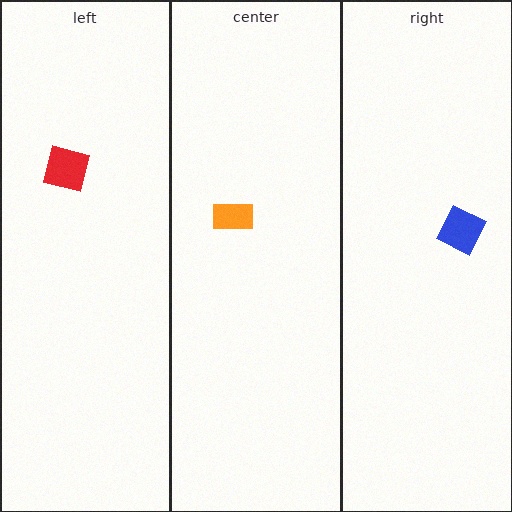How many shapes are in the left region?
1.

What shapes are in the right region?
The blue diamond.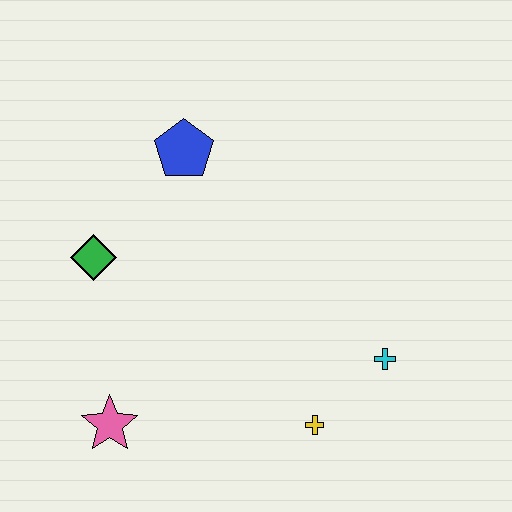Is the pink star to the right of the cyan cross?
No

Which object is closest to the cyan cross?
The yellow cross is closest to the cyan cross.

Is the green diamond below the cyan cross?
No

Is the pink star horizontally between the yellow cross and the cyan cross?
No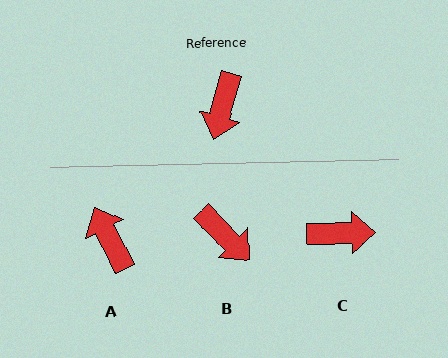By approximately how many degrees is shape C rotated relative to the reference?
Approximately 107 degrees counter-clockwise.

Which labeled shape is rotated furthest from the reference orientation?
A, about 138 degrees away.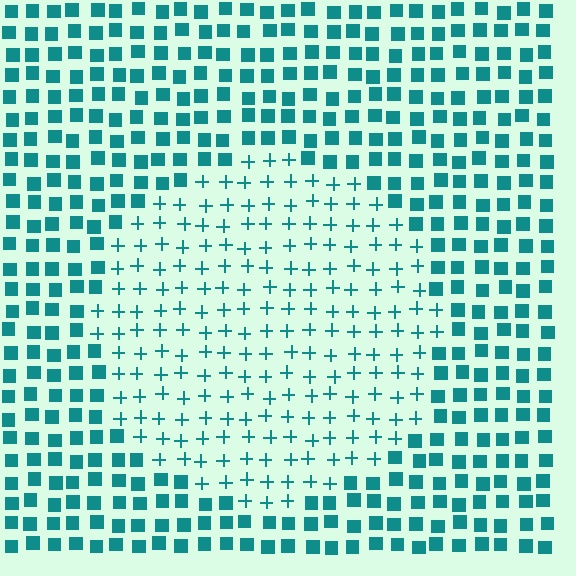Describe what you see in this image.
The image is filled with small teal elements arranged in a uniform grid. A circle-shaped region contains plus signs, while the surrounding area contains squares. The boundary is defined purely by the change in element shape.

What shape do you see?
I see a circle.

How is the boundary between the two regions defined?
The boundary is defined by a change in element shape: plus signs inside vs. squares outside. All elements share the same color and spacing.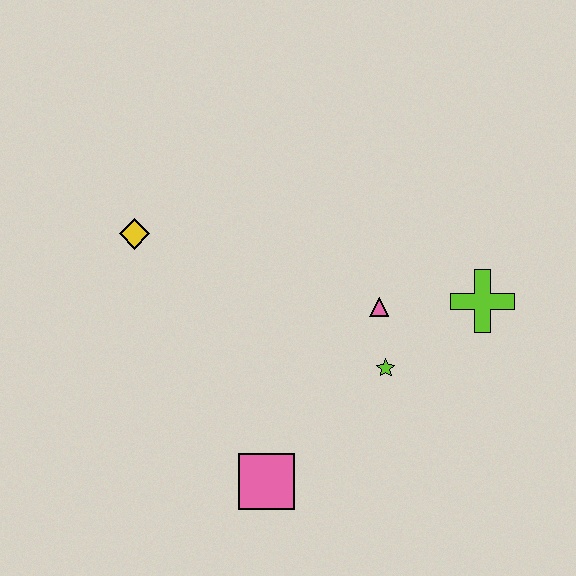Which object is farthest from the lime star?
The yellow diamond is farthest from the lime star.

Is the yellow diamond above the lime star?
Yes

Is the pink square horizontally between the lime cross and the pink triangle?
No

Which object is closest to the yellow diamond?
The pink triangle is closest to the yellow diamond.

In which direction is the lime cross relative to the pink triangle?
The lime cross is to the right of the pink triangle.